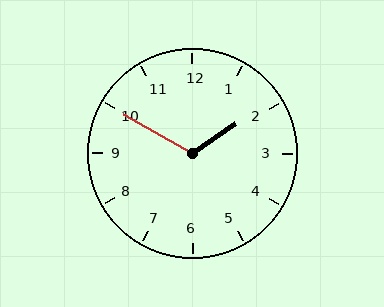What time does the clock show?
1:50.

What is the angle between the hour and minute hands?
Approximately 115 degrees.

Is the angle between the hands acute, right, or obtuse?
It is obtuse.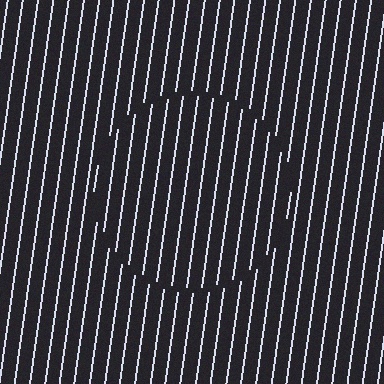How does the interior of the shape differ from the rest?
The interior of the shape contains the same grating, shifted by half a period — the contour is defined by the phase discontinuity where line-ends from the inner and outer gratings abut.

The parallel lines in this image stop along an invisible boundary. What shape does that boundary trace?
An illusory circle. The interior of the shape contains the same grating, shifted by half a period — the contour is defined by the phase discontinuity where line-ends from the inner and outer gratings abut.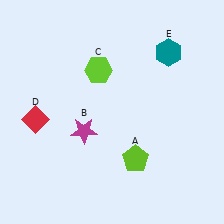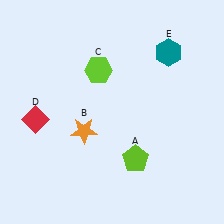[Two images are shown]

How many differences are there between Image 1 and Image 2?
There is 1 difference between the two images.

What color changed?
The star (B) changed from magenta in Image 1 to orange in Image 2.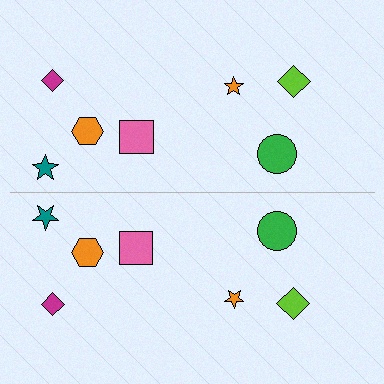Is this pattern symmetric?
Yes, this pattern has bilateral (reflection) symmetry.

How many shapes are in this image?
There are 14 shapes in this image.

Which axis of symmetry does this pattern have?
The pattern has a horizontal axis of symmetry running through the center of the image.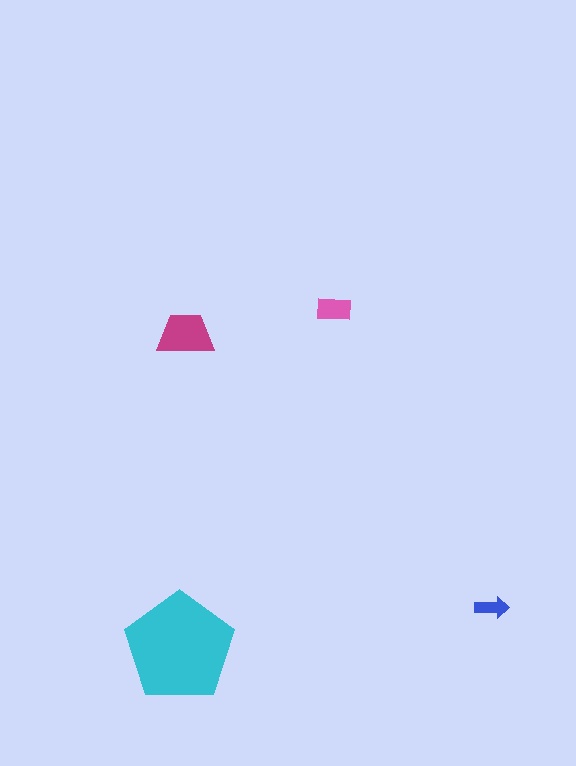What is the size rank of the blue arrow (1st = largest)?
4th.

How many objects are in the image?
There are 4 objects in the image.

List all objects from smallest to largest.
The blue arrow, the pink rectangle, the magenta trapezoid, the cyan pentagon.